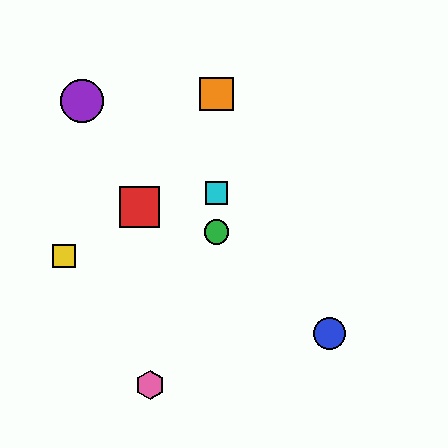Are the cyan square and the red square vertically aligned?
No, the cyan square is at x≈216 and the red square is at x≈139.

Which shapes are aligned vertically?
The green circle, the orange square, the cyan square are aligned vertically.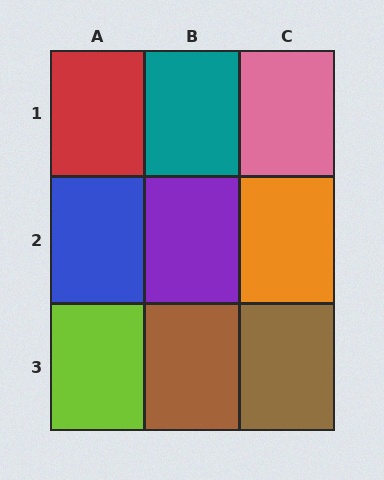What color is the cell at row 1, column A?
Red.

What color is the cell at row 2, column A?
Blue.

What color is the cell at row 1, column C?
Pink.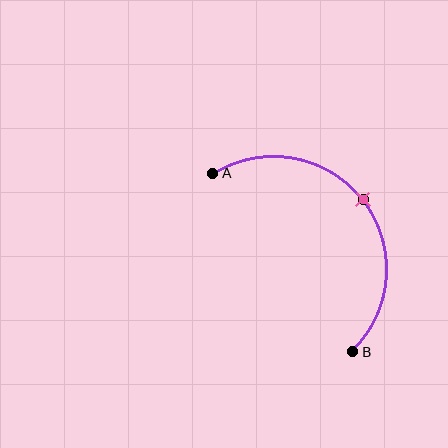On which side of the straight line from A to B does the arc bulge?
The arc bulges above and to the right of the straight line connecting A and B.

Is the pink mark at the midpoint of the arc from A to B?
Yes. The pink mark lies on the arc at equal arc-length from both A and B — it is the arc midpoint.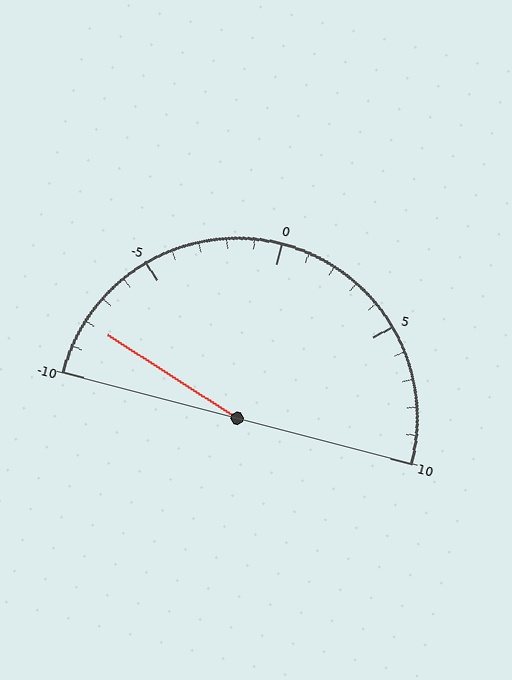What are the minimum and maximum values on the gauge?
The gauge ranges from -10 to 10.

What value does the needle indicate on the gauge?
The needle indicates approximately -8.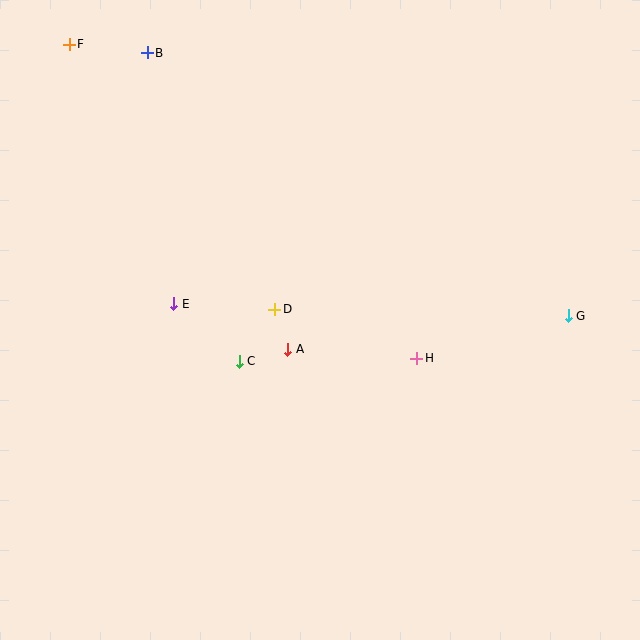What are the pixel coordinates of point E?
Point E is at (174, 304).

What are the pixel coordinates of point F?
Point F is at (69, 44).